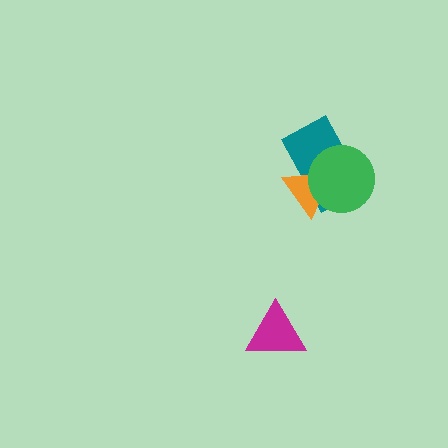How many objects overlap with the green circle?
2 objects overlap with the green circle.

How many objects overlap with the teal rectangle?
2 objects overlap with the teal rectangle.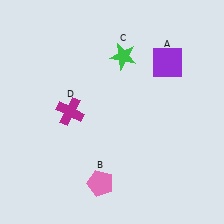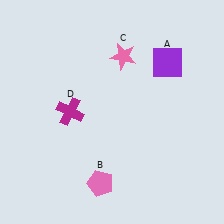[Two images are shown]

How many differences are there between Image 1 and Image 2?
There is 1 difference between the two images.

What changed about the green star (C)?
In Image 1, C is green. In Image 2, it changed to pink.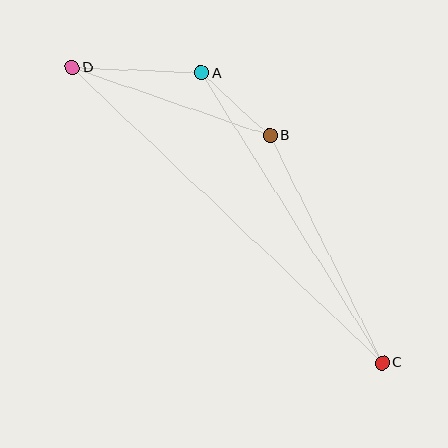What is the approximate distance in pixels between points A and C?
The distance between A and C is approximately 342 pixels.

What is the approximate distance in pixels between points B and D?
The distance between B and D is approximately 209 pixels.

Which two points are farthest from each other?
Points C and D are farthest from each other.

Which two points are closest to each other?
Points A and B are closest to each other.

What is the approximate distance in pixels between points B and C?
The distance between B and C is approximately 254 pixels.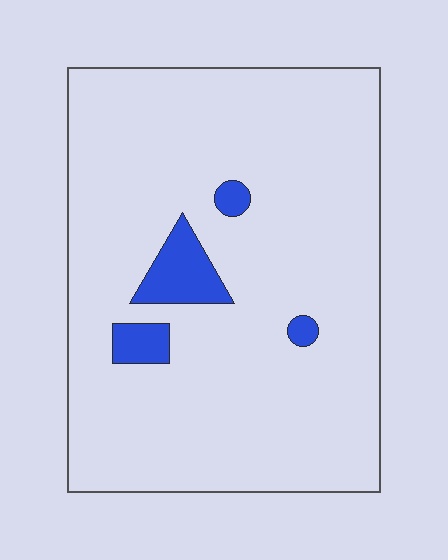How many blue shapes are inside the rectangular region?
4.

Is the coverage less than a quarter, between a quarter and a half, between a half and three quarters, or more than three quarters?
Less than a quarter.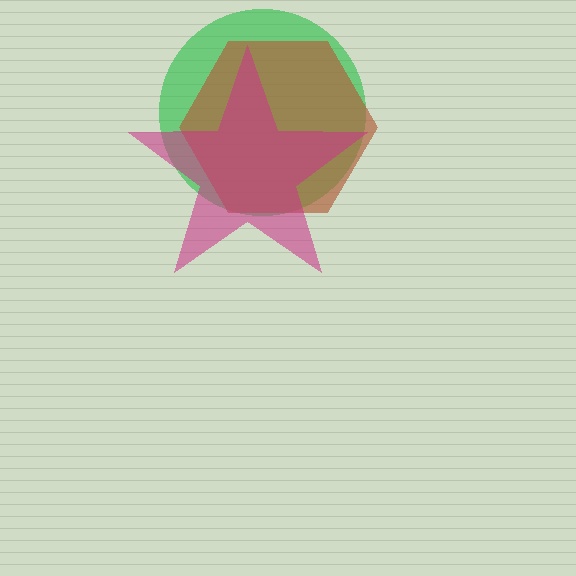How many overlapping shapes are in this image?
There are 3 overlapping shapes in the image.